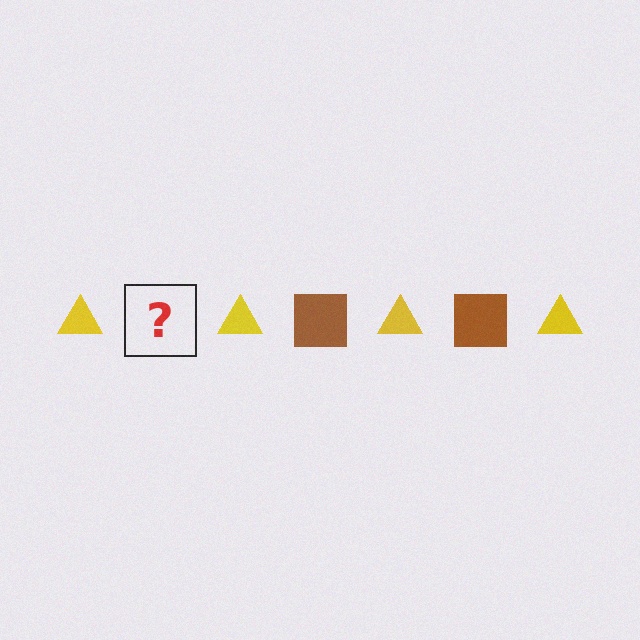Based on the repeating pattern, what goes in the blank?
The blank should be a brown square.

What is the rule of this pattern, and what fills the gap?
The rule is that the pattern alternates between yellow triangle and brown square. The gap should be filled with a brown square.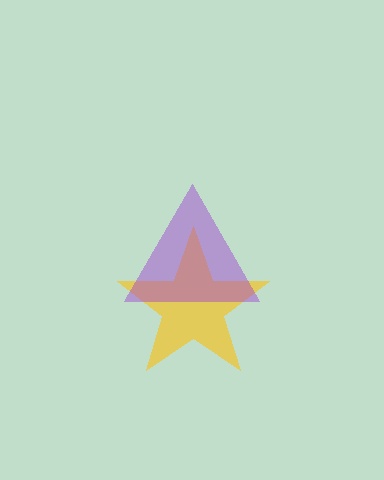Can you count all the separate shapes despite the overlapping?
Yes, there are 2 separate shapes.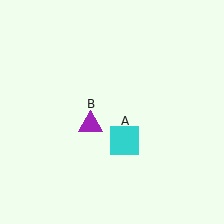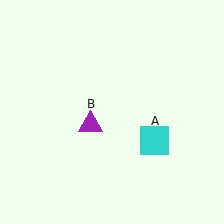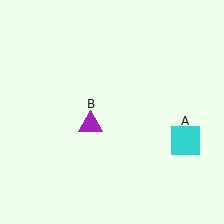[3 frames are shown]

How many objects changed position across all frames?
1 object changed position: cyan square (object A).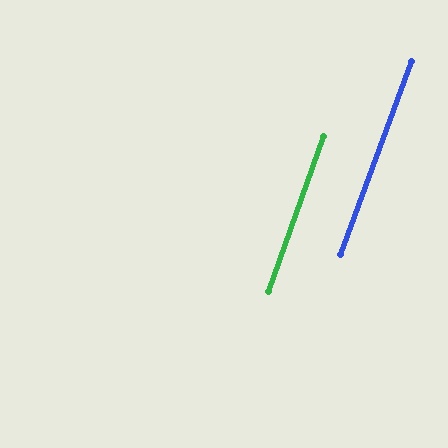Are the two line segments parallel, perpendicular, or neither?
Parallel — their directions differ by only 0.6°.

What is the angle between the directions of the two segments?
Approximately 1 degree.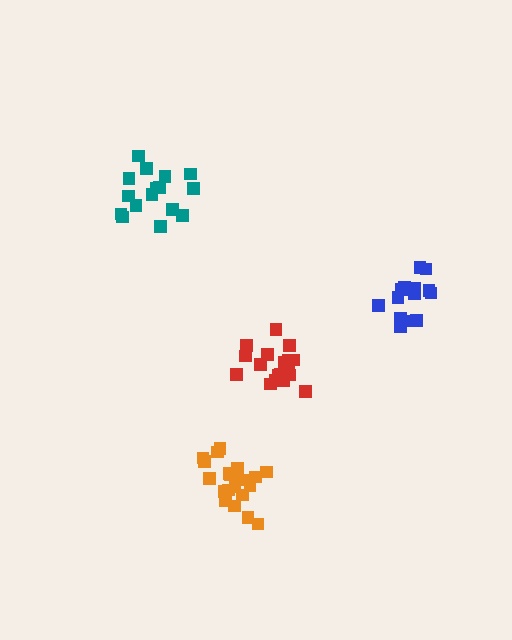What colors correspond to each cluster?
The clusters are colored: red, teal, orange, blue.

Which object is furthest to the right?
The blue cluster is rightmost.